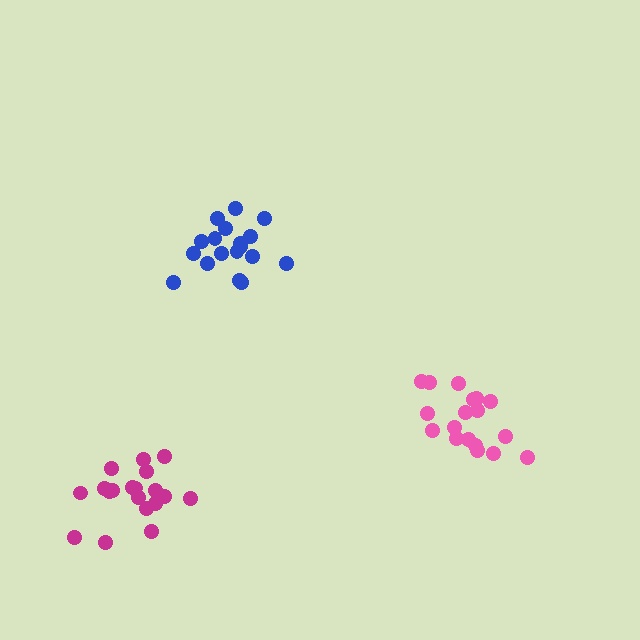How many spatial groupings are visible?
There are 3 spatial groupings.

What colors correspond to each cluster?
The clusters are colored: blue, pink, magenta.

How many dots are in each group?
Group 1: 18 dots, Group 2: 18 dots, Group 3: 19 dots (55 total).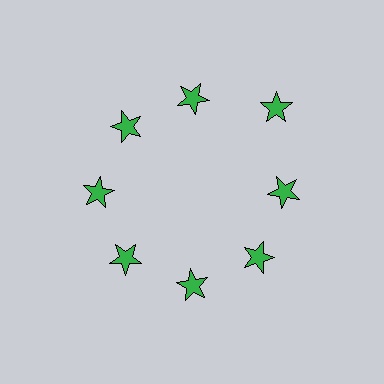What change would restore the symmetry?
The symmetry would be restored by moving it inward, back onto the ring so that all 8 stars sit at equal angles and equal distance from the center.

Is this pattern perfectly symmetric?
No. The 8 green stars are arranged in a ring, but one element near the 2 o'clock position is pushed outward from the center, breaking the 8-fold rotational symmetry.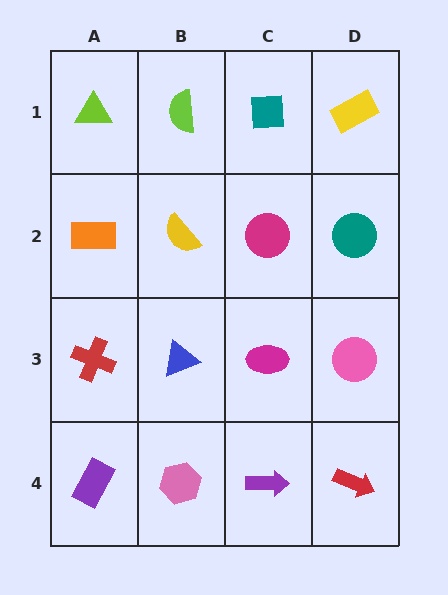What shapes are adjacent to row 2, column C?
A teal square (row 1, column C), a magenta ellipse (row 3, column C), a yellow semicircle (row 2, column B), a teal circle (row 2, column D).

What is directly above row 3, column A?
An orange rectangle.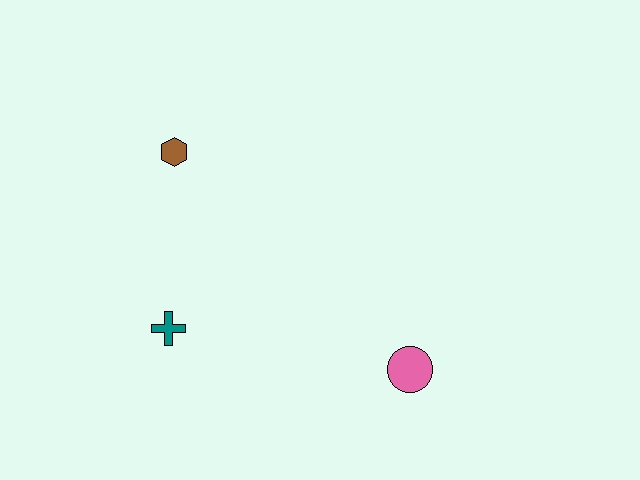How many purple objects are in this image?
There are no purple objects.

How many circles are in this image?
There is 1 circle.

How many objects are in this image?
There are 3 objects.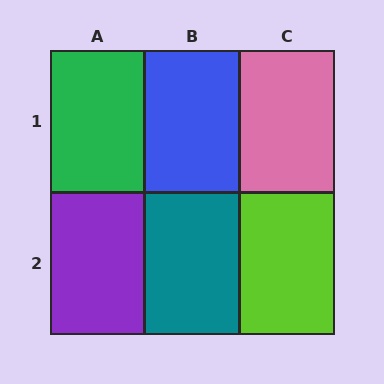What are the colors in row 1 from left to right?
Green, blue, pink.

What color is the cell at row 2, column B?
Teal.